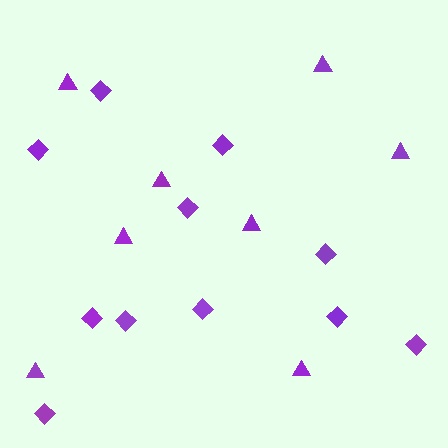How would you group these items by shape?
There are 2 groups: one group of diamonds (11) and one group of triangles (8).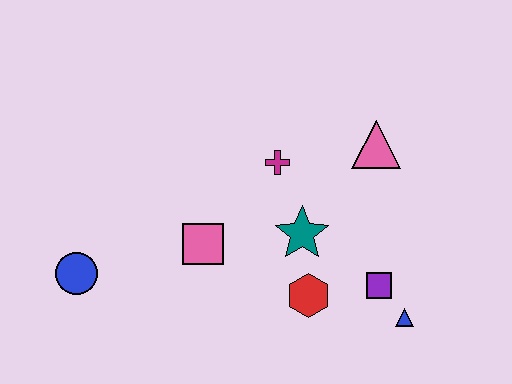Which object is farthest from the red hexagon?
The blue circle is farthest from the red hexagon.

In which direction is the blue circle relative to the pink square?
The blue circle is to the left of the pink square.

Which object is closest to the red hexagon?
The teal star is closest to the red hexagon.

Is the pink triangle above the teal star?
Yes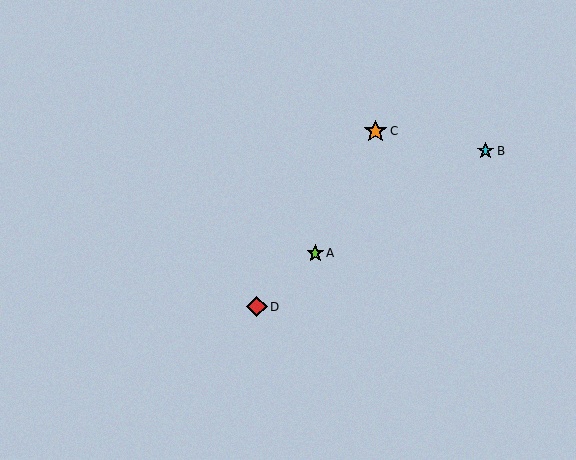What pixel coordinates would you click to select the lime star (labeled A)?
Click at (315, 253) to select the lime star A.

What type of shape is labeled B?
Shape B is a cyan star.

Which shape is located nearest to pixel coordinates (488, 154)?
The cyan star (labeled B) at (486, 151) is nearest to that location.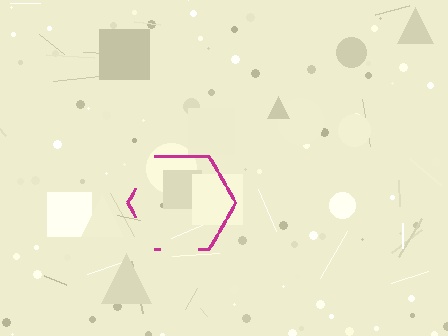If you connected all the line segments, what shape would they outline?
They would outline a hexagon.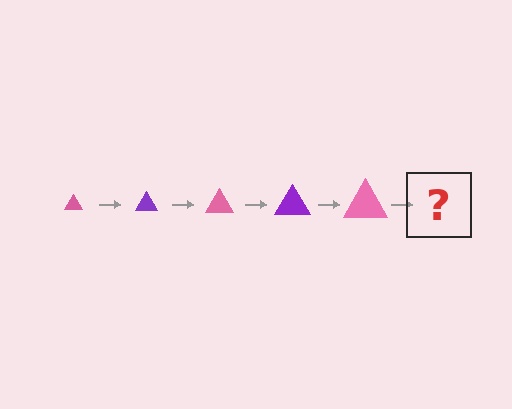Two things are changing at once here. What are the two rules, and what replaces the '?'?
The two rules are that the triangle grows larger each step and the color cycles through pink and purple. The '?' should be a purple triangle, larger than the previous one.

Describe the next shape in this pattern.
It should be a purple triangle, larger than the previous one.